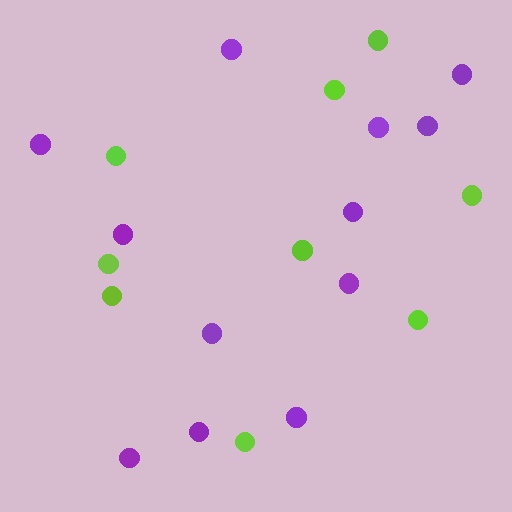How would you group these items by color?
There are 2 groups: one group of lime circles (9) and one group of purple circles (12).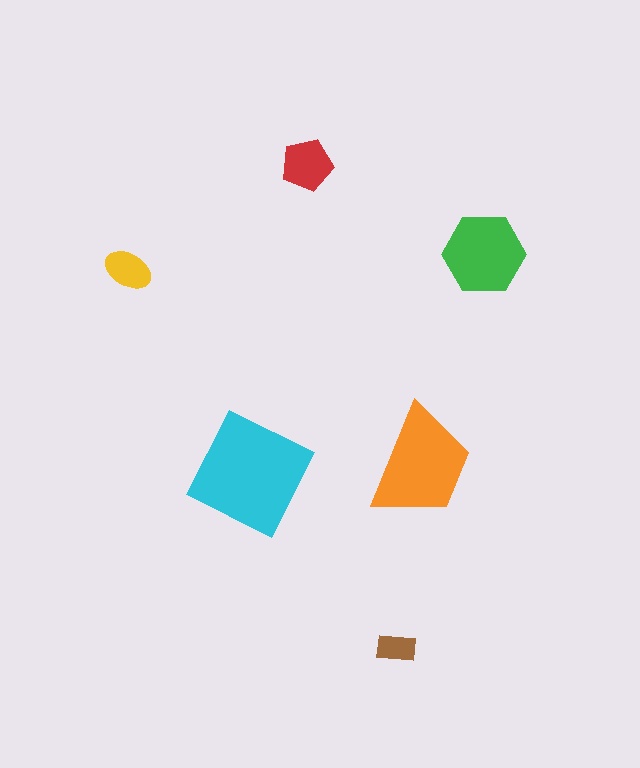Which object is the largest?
The cyan square.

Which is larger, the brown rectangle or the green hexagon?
The green hexagon.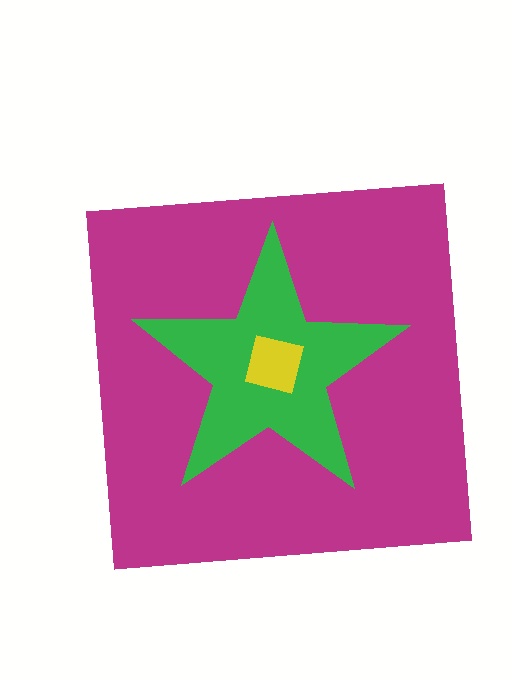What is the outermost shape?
The magenta square.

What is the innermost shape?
The yellow square.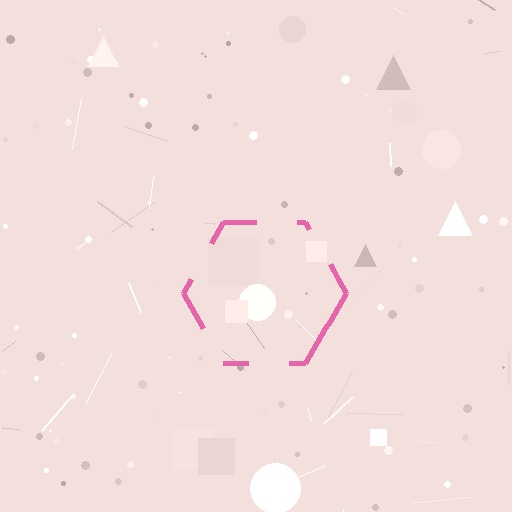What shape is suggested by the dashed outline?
The dashed outline suggests a hexagon.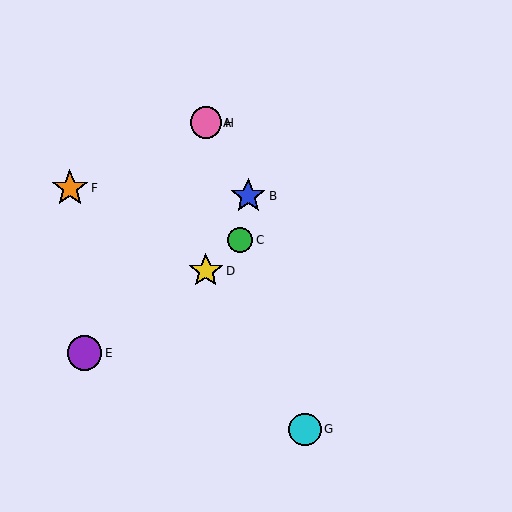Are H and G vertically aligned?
No, H is at x≈206 and G is at x≈305.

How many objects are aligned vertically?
3 objects (A, D, H) are aligned vertically.